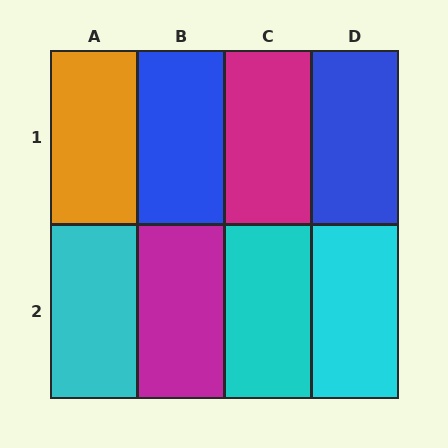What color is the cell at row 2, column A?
Cyan.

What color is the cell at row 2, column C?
Cyan.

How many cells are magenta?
2 cells are magenta.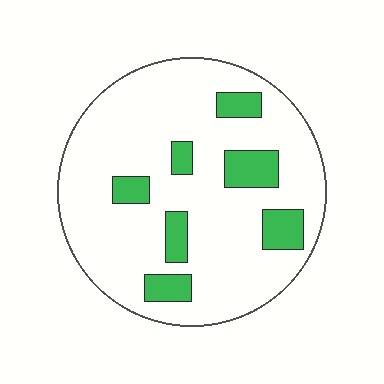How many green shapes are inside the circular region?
7.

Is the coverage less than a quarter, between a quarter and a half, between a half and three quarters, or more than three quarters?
Less than a quarter.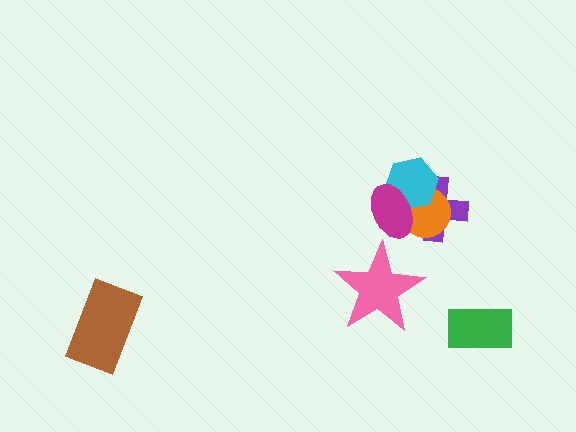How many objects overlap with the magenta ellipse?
3 objects overlap with the magenta ellipse.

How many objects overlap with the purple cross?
3 objects overlap with the purple cross.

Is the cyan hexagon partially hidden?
Yes, it is partially covered by another shape.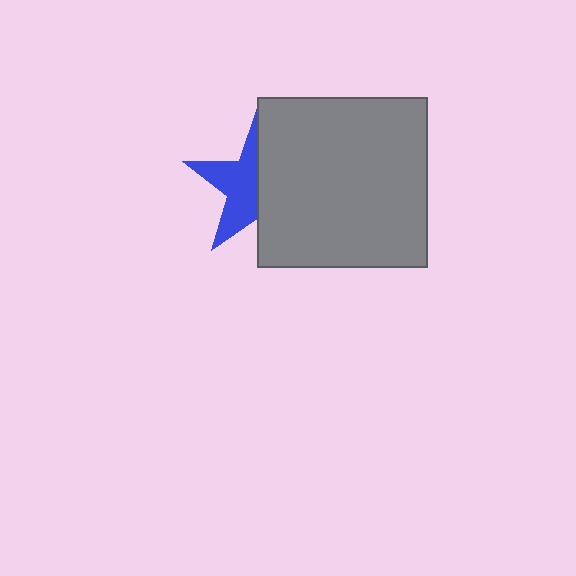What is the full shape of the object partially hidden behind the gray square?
The partially hidden object is a blue star.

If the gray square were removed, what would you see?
You would see the complete blue star.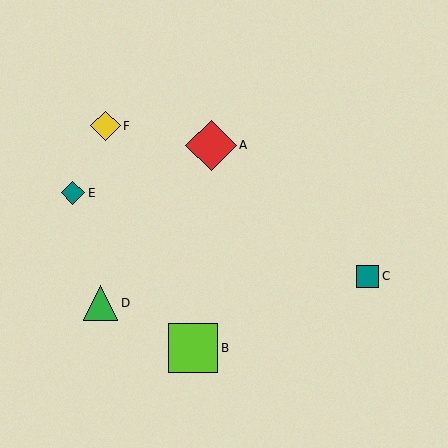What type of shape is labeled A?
Shape A is a red diamond.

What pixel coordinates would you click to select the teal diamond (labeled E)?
Click at (73, 193) to select the teal diamond E.